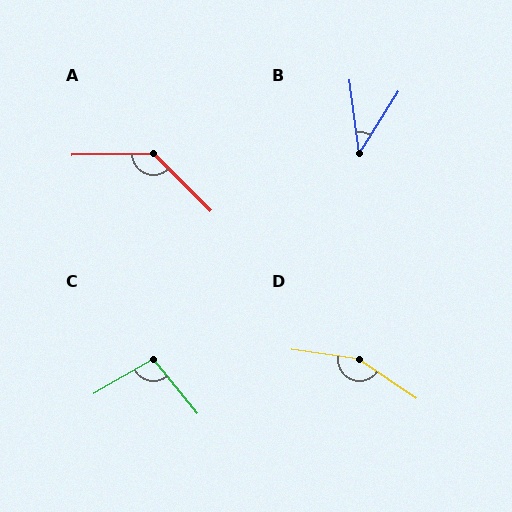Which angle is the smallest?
B, at approximately 40 degrees.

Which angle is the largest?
D, at approximately 154 degrees.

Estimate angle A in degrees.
Approximately 134 degrees.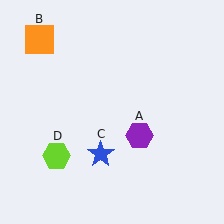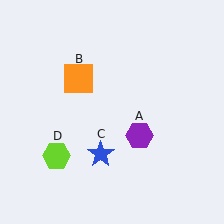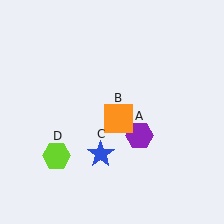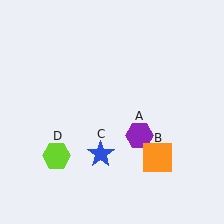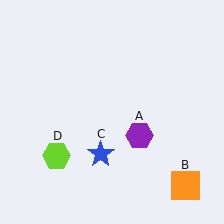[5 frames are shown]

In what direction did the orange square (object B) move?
The orange square (object B) moved down and to the right.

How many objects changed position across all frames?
1 object changed position: orange square (object B).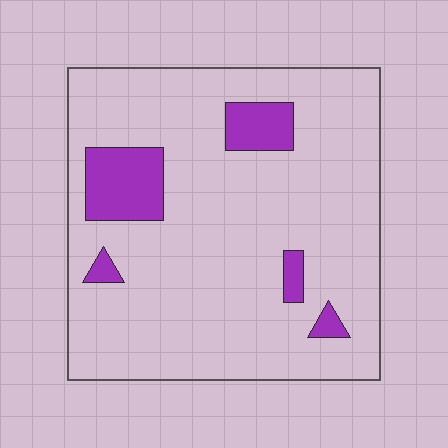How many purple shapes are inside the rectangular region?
5.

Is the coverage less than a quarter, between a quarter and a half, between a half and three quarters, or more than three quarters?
Less than a quarter.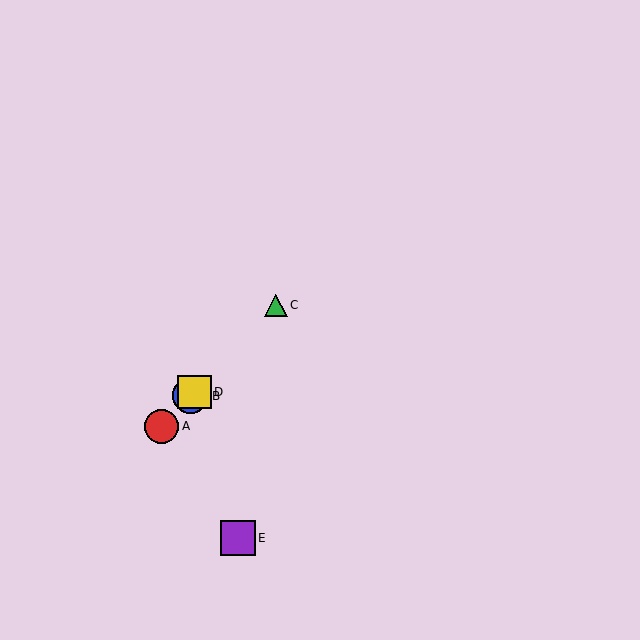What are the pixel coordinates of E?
Object E is at (238, 538).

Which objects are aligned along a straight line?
Objects A, B, C, D are aligned along a straight line.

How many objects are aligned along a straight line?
4 objects (A, B, C, D) are aligned along a straight line.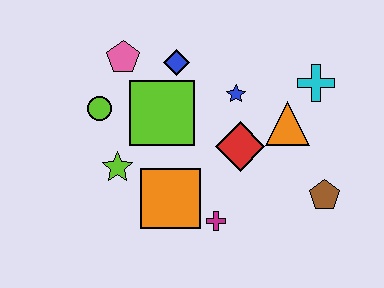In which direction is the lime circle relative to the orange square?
The lime circle is above the orange square.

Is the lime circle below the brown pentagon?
No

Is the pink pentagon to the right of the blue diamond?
No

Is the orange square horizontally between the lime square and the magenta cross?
Yes